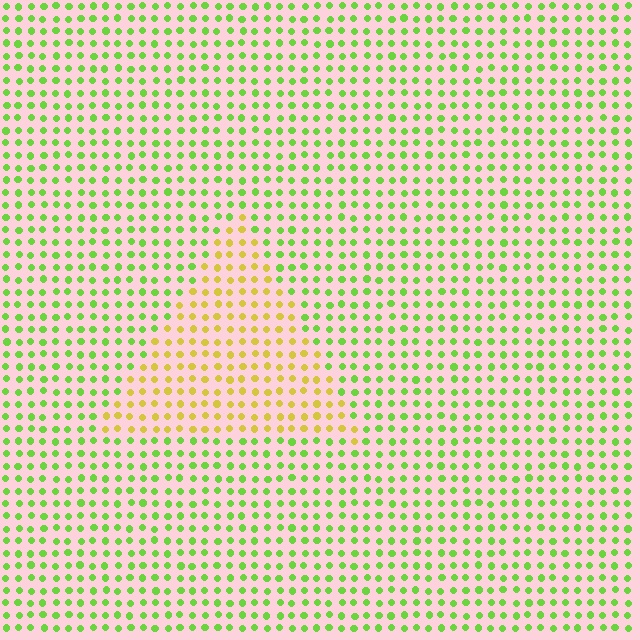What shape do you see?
I see a triangle.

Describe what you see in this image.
The image is filled with small lime elements in a uniform arrangement. A triangle-shaped region is visible where the elements are tinted to a slightly different hue, forming a subtle color boundary.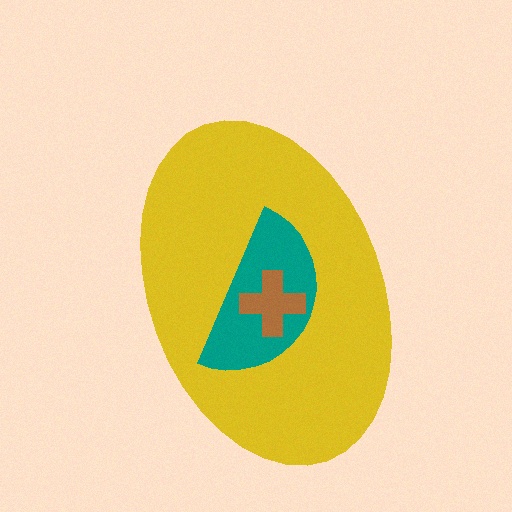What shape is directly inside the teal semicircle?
The brown cross.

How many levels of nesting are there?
3.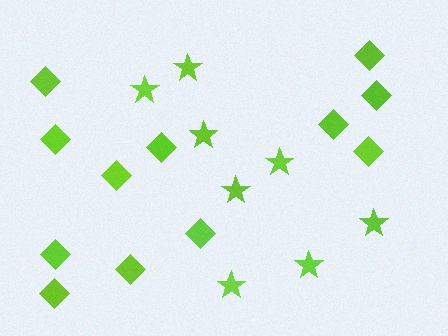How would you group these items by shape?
There are 2 groups: one group of stars (8) and one group of diamonds (12).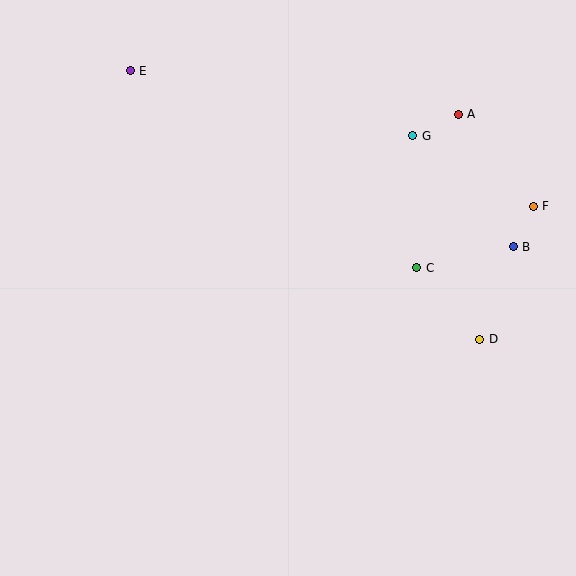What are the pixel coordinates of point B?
Point B is at (513, 247).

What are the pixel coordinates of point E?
Point E is at (130, 71).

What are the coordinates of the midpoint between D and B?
The midpoint between D and B is at (497, 293).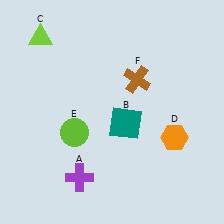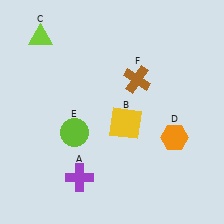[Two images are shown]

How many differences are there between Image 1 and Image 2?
There is 1 difference between the two images.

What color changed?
The square (B) changed from teal in Image 1 to yellow in Image 2.